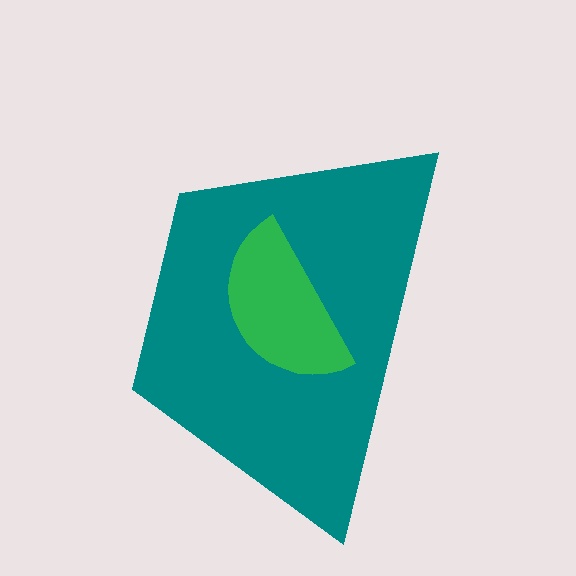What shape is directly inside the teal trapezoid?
The green semicircle.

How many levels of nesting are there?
2.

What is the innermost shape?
The green semicircle.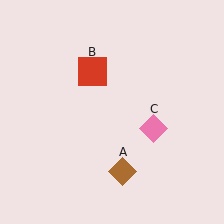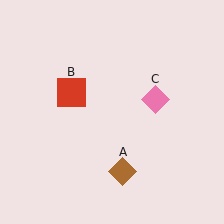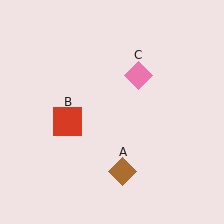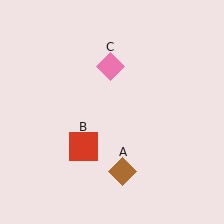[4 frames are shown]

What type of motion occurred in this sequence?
The red square (object B), pink diamond (object C) rotated counterclockwise around the center of the scene.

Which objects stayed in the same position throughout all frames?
Brown diamond (object A) remained stationary.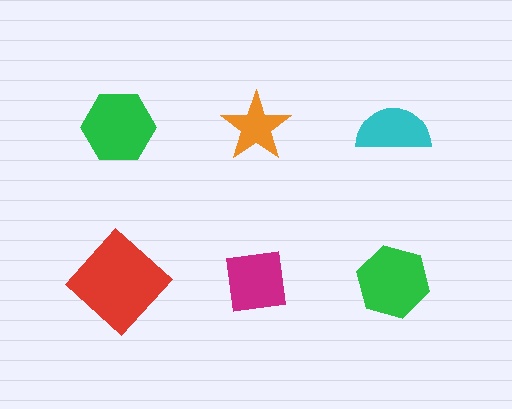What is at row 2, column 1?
A red diamond.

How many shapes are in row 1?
3 shapes.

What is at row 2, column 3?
A green hexagon.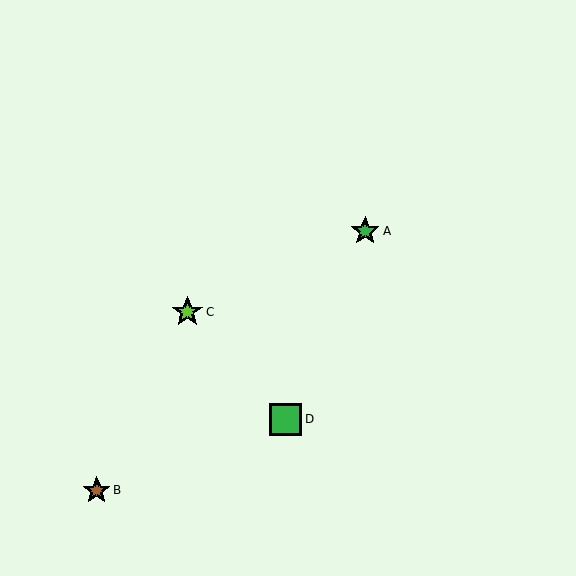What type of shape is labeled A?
Shape A is a green star.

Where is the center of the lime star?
The center of the lime star is at (187, 312).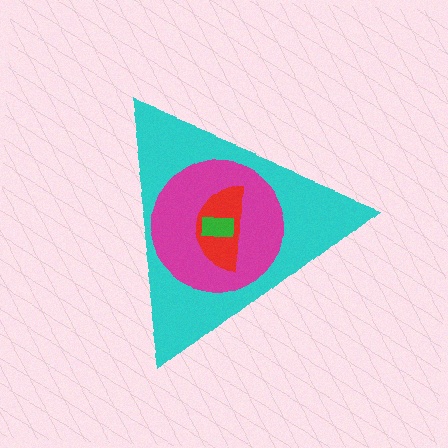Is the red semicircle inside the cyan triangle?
Yes.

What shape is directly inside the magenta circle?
The red semicircle.